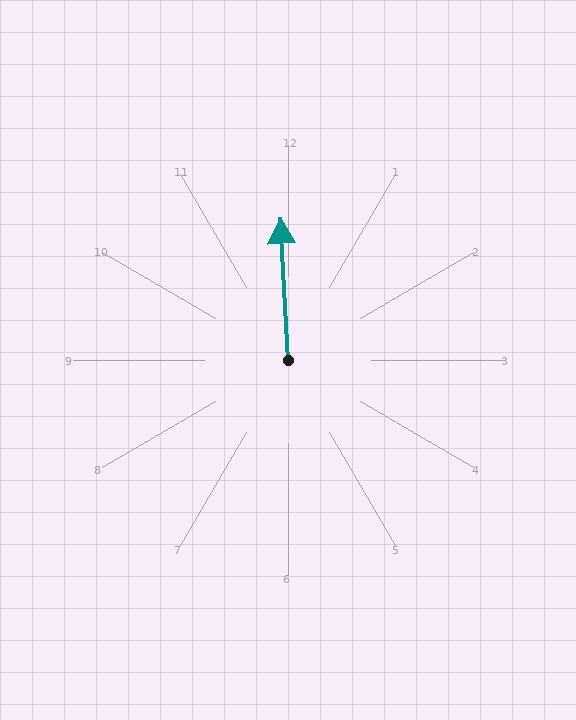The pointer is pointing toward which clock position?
Roughly 12 o'clock.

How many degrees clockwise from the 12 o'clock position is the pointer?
Approximately 357 degrees.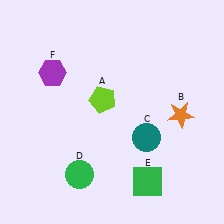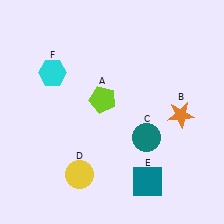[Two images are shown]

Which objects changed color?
D changed from green to yellow. E changed from green to teal. F changed from purple to cyan.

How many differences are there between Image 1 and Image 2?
There are 3 differences between the two images.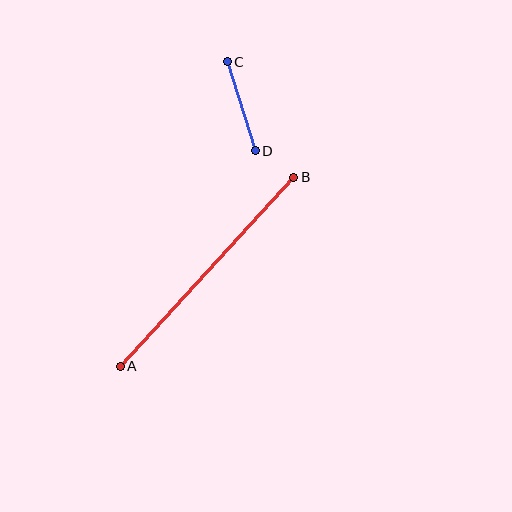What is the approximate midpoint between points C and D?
The midpoint is at approximately (241, 106) pixels.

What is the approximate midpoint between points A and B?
The midpoint is at approximately (207, 272) pixels.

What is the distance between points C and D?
The distance is approximately 93 pixels.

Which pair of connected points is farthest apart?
Points A and B are farthest apart.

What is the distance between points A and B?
The distance is approximately 257 pixels.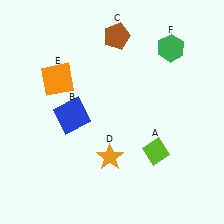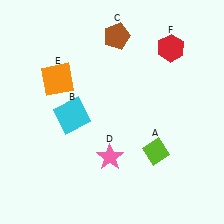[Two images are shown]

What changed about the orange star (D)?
In Image 1, D is orange. In Image 2, it changed to pink.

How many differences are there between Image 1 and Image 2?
There are 3 differences between the two images.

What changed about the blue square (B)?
In Image 1, B is blue. In Image 2, it changed to cyan.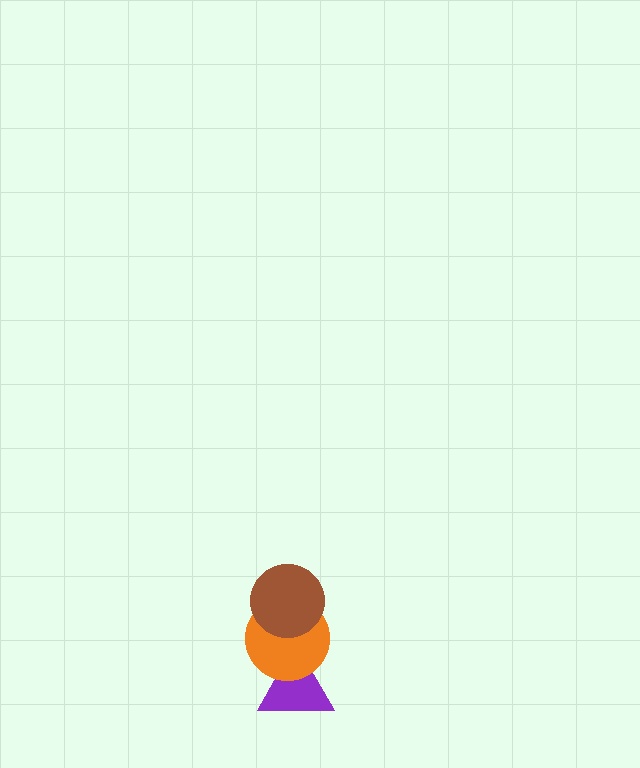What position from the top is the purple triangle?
The purple triangle is 3rd from the top.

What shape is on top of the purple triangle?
The orange circle is on top of the purple triangle.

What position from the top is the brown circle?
The brown circle is 1st from the top.